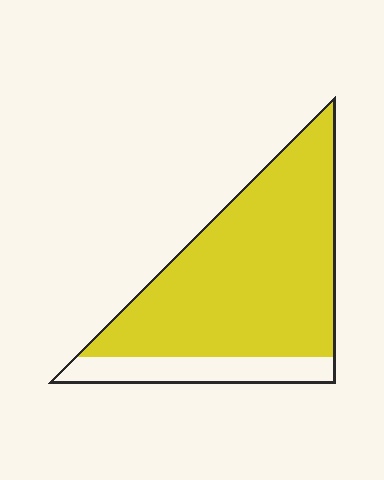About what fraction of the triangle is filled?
About five sixths (5/6).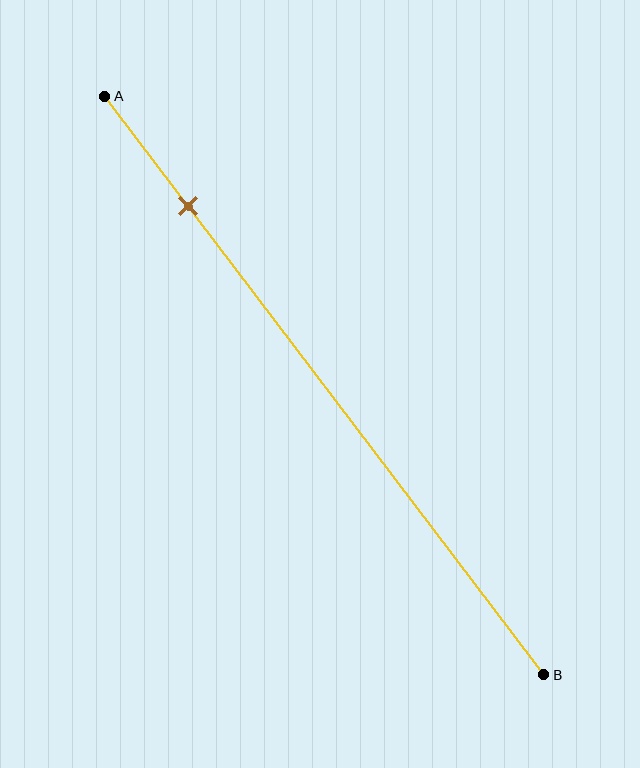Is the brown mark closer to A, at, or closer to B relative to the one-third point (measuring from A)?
The brown mark is closer to point A than the one-third point of segment AB.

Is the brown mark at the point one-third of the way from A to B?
No, the mark is at about 20% from A, not at the 33% one-third point.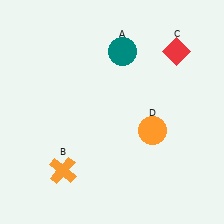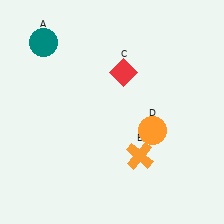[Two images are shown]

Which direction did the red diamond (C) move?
The red diamond (C) moved left.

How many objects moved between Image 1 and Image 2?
3 objects moved between the two images.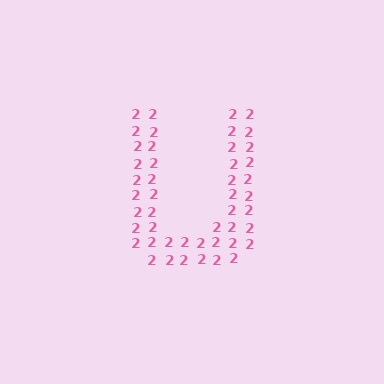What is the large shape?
The large shape is the letter U.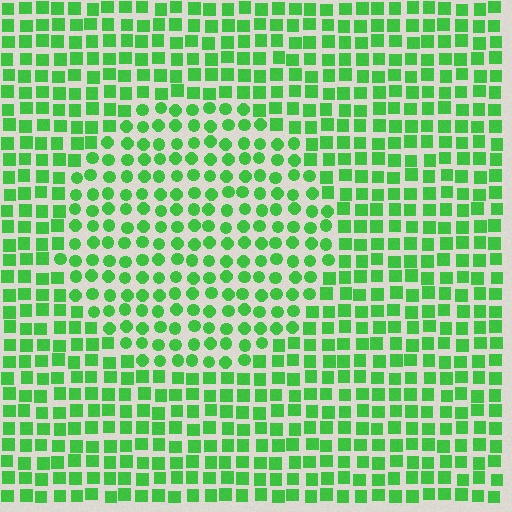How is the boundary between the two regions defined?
The boundary is defined by a change in element shape: circles inside vs. squares outside. All elements share the same color and spacing.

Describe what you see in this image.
The image is filled with small green elements arranged in a uniform grid. A circle-shaped region contains circles, while the surrounding area contains squares. The boundary is defined purely by the change in element shape.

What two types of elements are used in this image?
The image uses circles inside the circle region and squares outside it.